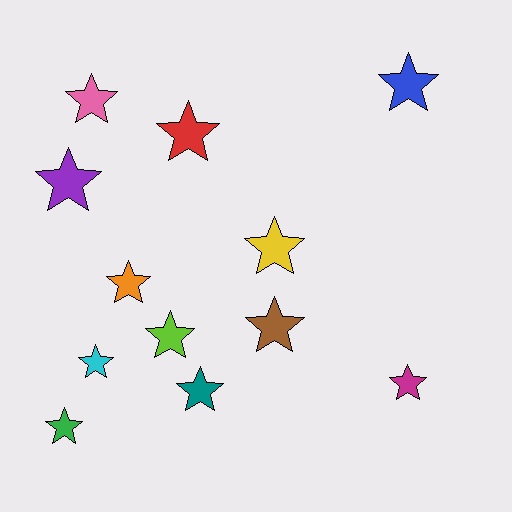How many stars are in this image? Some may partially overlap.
There are 12 stars.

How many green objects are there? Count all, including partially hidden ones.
There is 1 green object.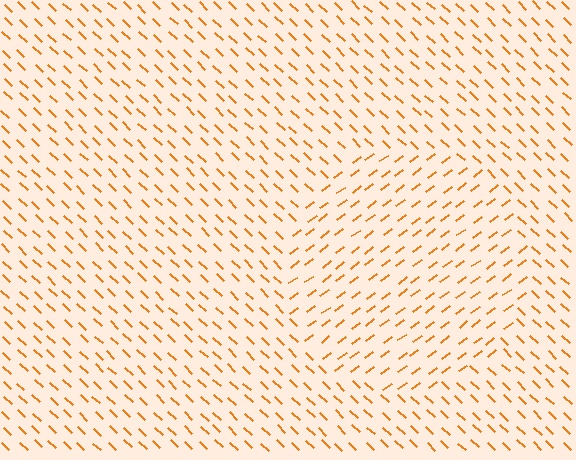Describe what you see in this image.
The image is filled with small orange line segments. A circle region in the image has lines oriented differently from the surrounding lines, creating a visible texture boundary.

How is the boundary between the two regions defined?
The boundary is defined purely by a change in line orientation (approximately 80 degrees difference). All lines are the same color and thickness.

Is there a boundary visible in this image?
Yes, there is a texture boundary formed by a change in line orientation.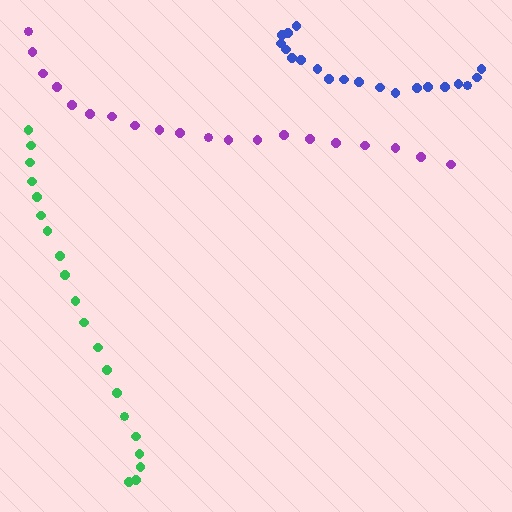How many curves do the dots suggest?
There are 3 distinct paths.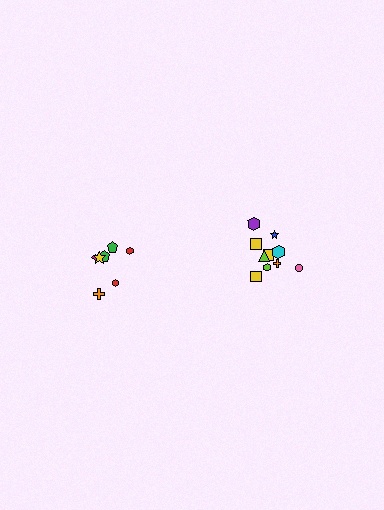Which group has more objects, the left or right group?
The right group.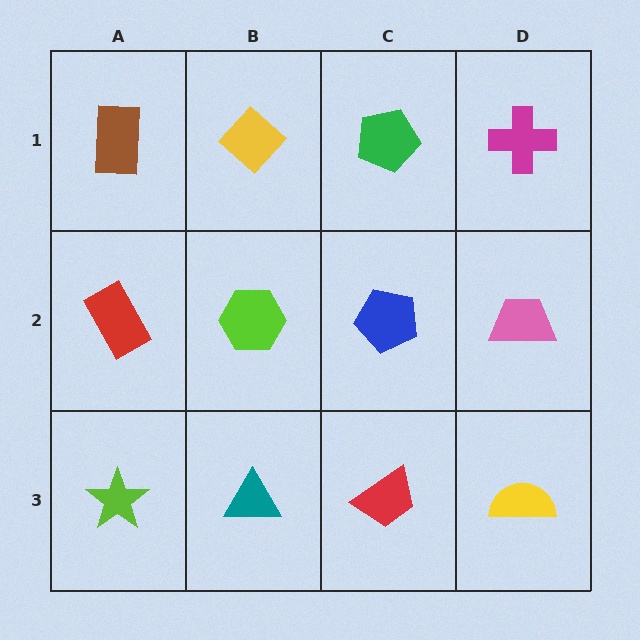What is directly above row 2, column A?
A brown rectangle.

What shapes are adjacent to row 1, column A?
A red rectangle (row 2, column A), a yellow diamond (row 1, column B).